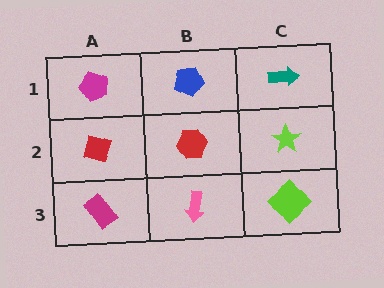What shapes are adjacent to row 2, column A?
A magenta pentagon (row 1, column A), a magenta rectangle (row 3, column A), a red hexagon (row 2, column B).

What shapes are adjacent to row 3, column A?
A red diamond (row 2, column A), a pink arrow (row 3, column B).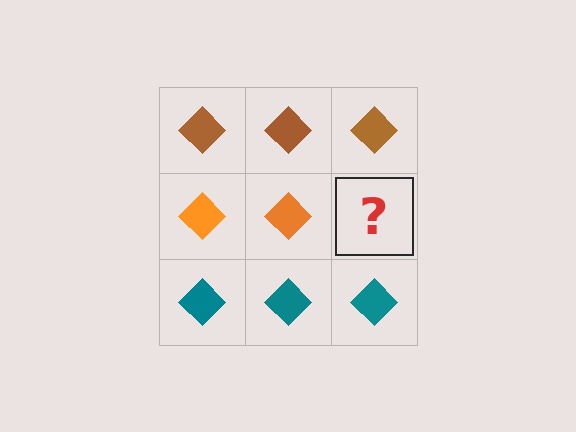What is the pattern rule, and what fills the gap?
The rule is that each row has a consistent color. The gap should be filled with an orange diamond.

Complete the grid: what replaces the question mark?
The question mark should be replaced with an orange diamond.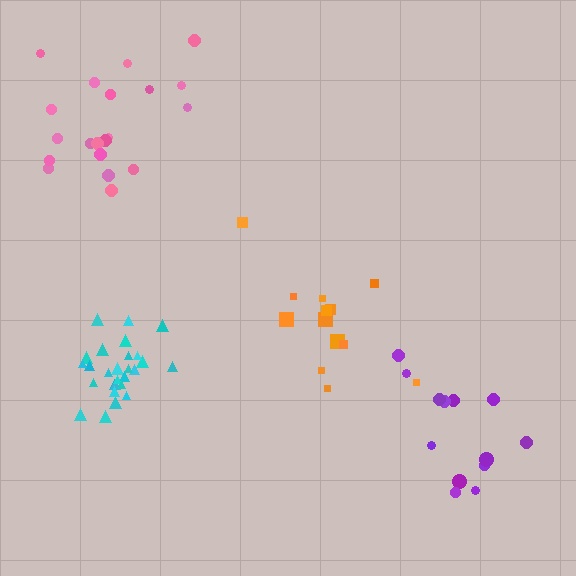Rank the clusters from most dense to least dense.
cyan, purple, pink, orange.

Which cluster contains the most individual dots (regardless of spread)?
Cyan (27).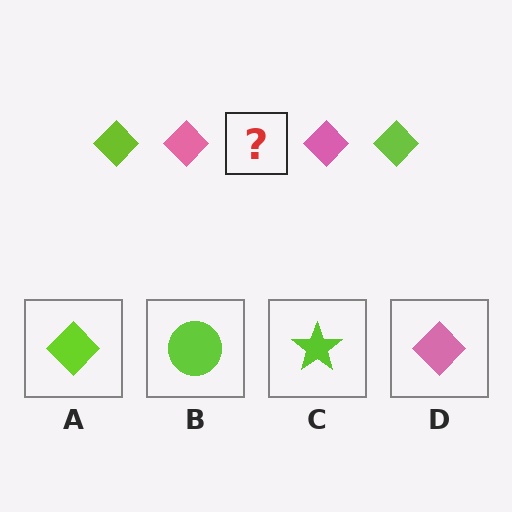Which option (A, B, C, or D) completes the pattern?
A.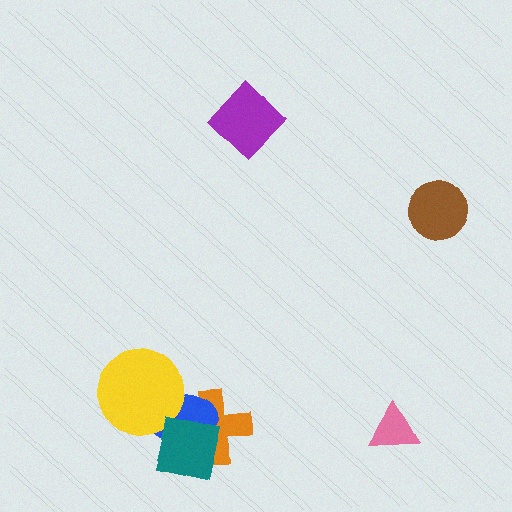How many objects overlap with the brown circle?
0 objects overlap with the brown circle.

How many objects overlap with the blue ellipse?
3 objects overlap with the blue ellipse.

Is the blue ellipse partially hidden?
Yes, it is partially covered by another shape.